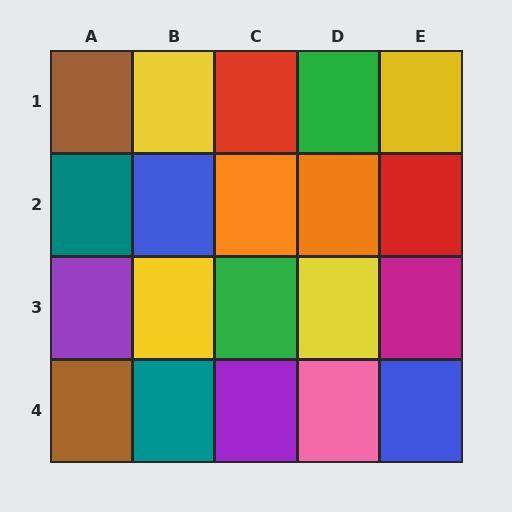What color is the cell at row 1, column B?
Yellow.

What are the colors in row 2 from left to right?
Teal, blue, orange, orange, red.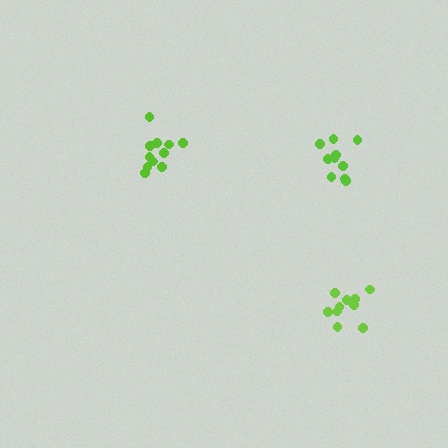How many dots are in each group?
Group 1: 10 dots, Group 2: 10 dots, Group 3: 11 dots (31 total).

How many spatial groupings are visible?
There are 3 spatial groupings.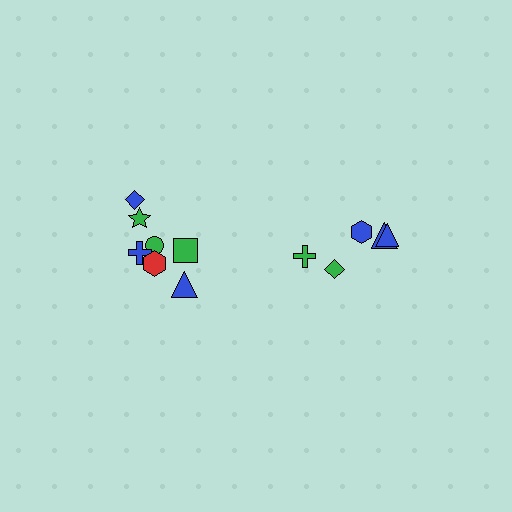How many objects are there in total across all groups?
There are 12 objects.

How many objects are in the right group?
There are 5 objects.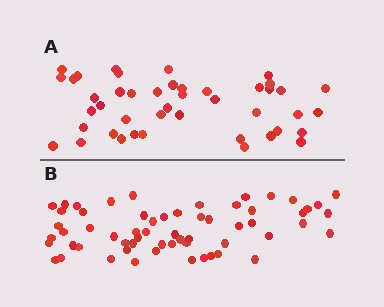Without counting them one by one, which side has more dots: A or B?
Region B (the bottom region) has more dots.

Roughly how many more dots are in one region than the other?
Region B has approximately 15 more dots than region A.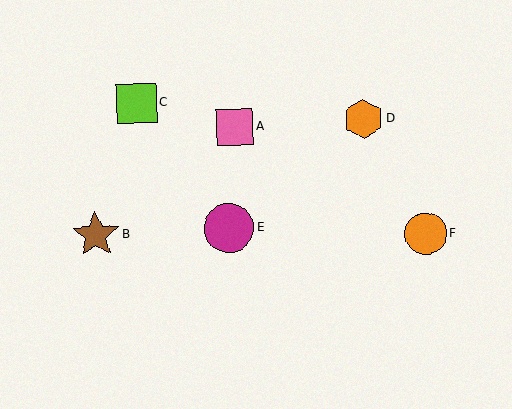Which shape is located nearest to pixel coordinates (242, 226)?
The magenta circle (labeled E) at (229, 228) is nearest to that location.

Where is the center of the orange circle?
The center of the orange circle is at (426, 234).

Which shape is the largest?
The magenta circle (labeled E) is the largest.